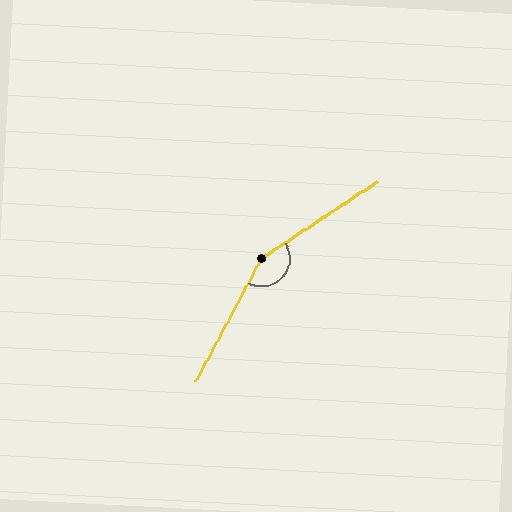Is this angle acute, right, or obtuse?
It is obtuse.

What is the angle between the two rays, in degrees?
Approximately 151 degrees.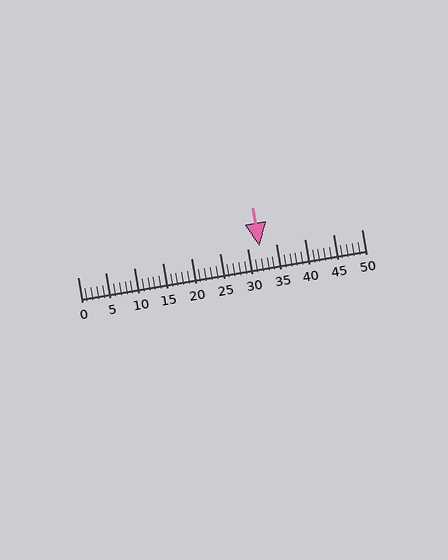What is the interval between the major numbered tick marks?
The major tick marks are spaced 5 units apart.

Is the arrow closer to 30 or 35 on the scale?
The arrow is closer to 30.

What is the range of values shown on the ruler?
The ruler shows values from 0 to 50.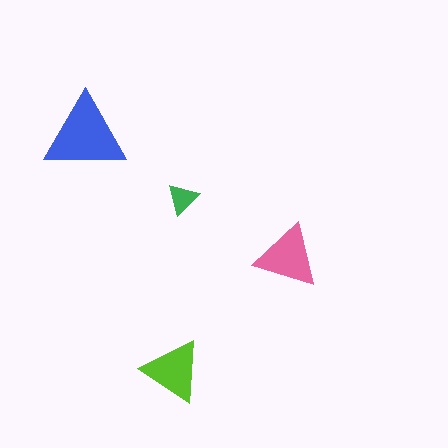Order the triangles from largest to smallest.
the blue one, the pink one, the lime one, the green one.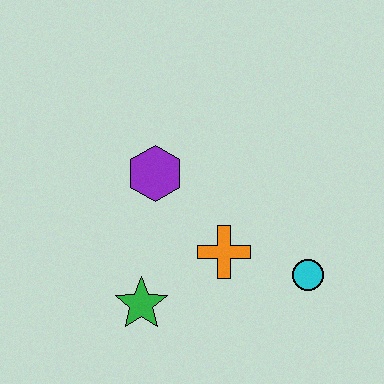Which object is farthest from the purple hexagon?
The cyan circle is farthest from the purple hexagon.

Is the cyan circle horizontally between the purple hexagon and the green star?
No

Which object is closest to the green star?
The orange cross is closest to the green star.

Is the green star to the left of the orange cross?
Yes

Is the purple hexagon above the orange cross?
Yes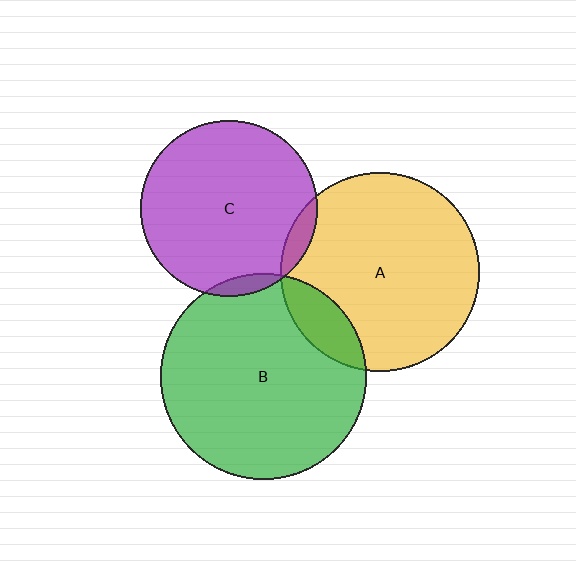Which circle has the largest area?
Circle B (green).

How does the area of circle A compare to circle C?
Approximately 1.3 times.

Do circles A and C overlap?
Yes.